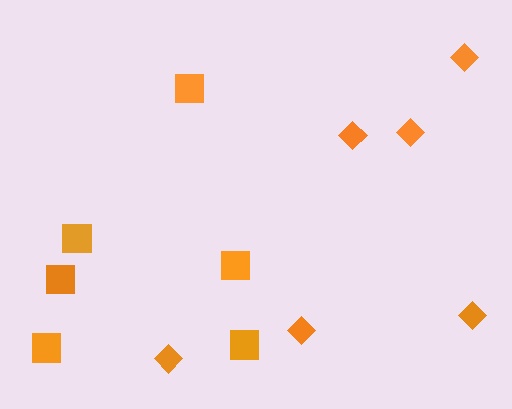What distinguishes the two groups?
There are 2 groups: one group of diamonds (6) and one group of squares (6).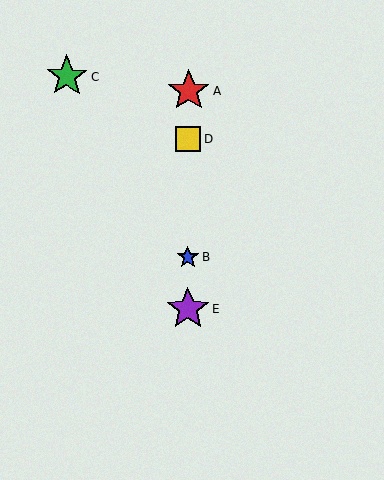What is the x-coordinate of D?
Object D is at x≈188.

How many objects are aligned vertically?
4 objects (A, B, D, E) are aligned vertically.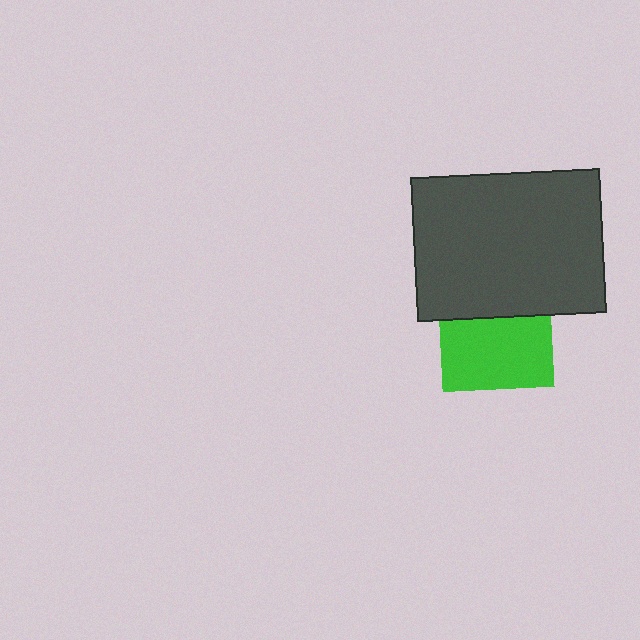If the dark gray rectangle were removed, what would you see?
You would see the complete green square.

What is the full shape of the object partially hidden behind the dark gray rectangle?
The partially hidden object is a green square.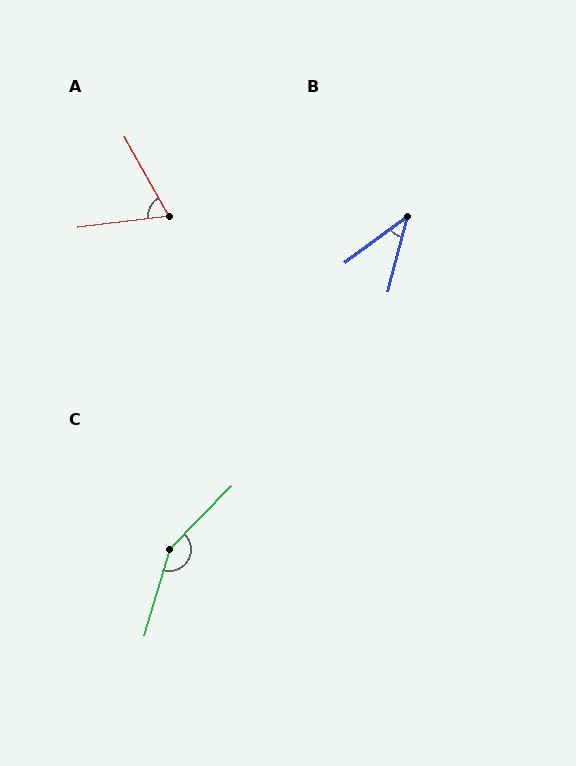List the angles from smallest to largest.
B (39°), A (68°), C (152°).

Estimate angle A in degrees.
Approximately 68 degrees.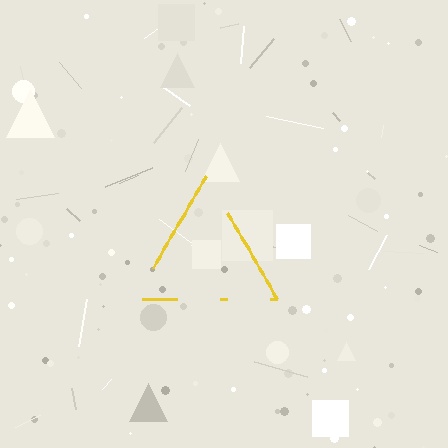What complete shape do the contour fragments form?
The contour fragments form a triangle.